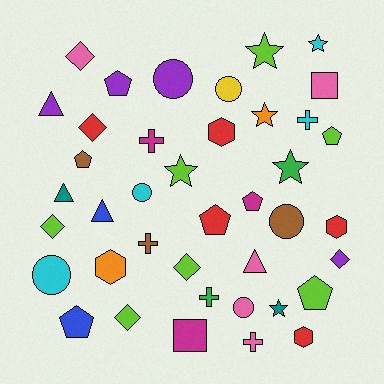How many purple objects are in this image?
There are 4 purple objects.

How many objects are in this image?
There are 40 objects.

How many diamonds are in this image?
There are 6 diamonds.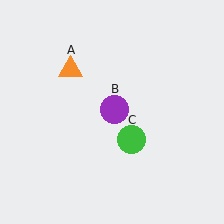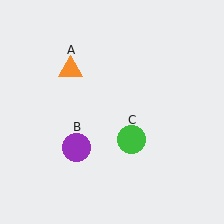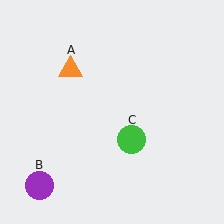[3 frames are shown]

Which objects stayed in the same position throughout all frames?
Orange triangle (object A) and green circle (object C) remained stationary.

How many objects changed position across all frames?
1 object changed position: purple circle (object B).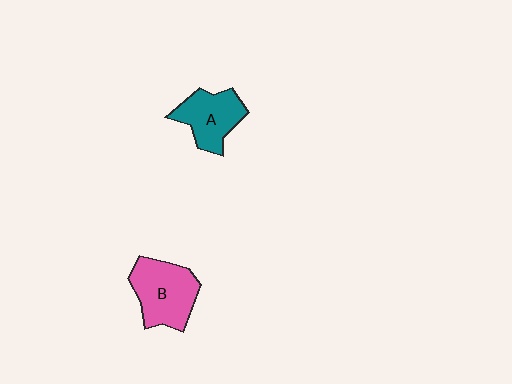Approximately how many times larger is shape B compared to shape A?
Approximately 1.3 times.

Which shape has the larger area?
Shape B (pink).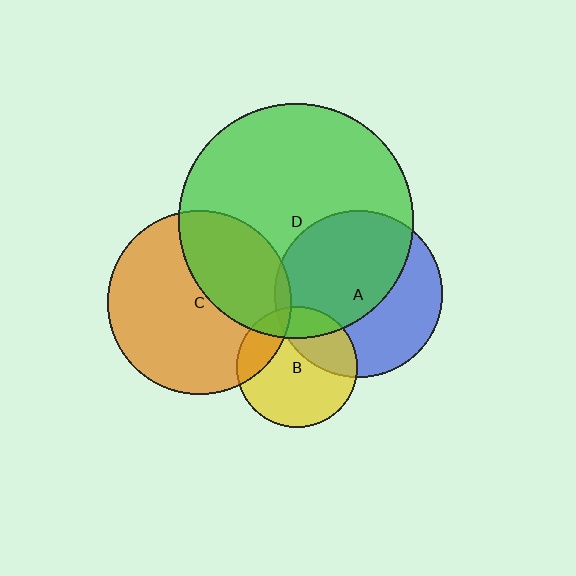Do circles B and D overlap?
Yes.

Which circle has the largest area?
Circle D (green).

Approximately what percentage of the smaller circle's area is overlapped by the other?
Approximately 20%.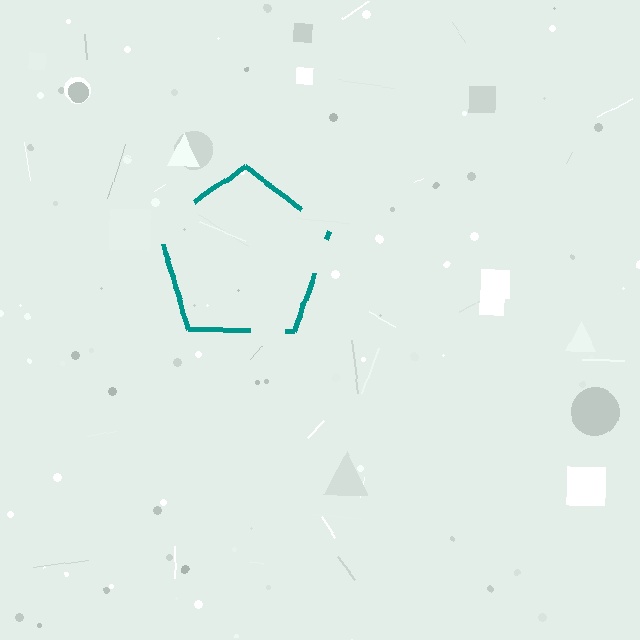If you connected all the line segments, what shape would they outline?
They would outline a pentagon.